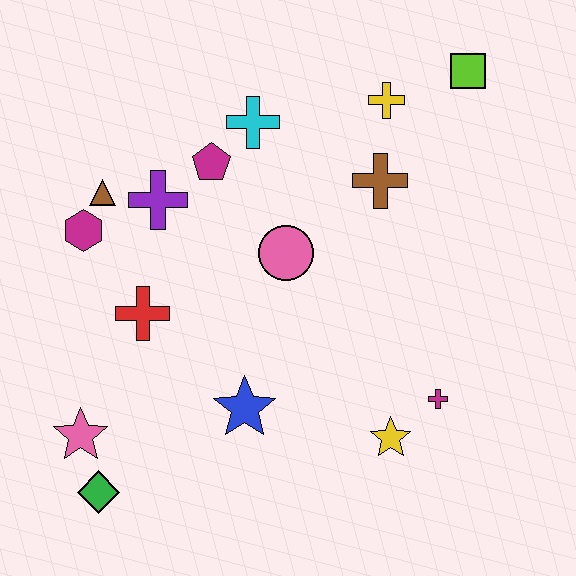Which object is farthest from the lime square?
The green diamond is farthest from the lime square.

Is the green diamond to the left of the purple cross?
Yes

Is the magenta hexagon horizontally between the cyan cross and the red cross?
No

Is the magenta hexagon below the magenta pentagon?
Yes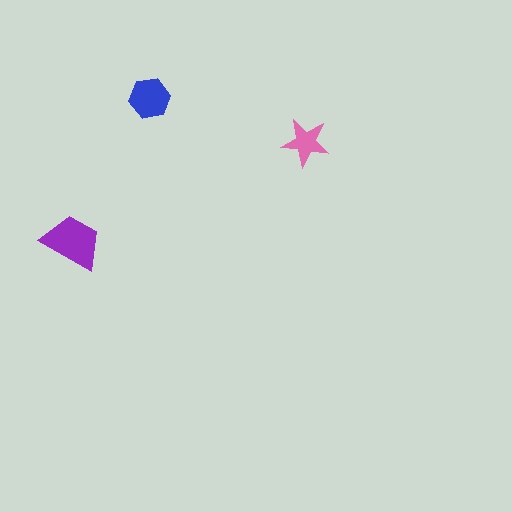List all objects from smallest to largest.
The pink star, the blue hexagon, the purple trapezoid.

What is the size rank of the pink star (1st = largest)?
3rd.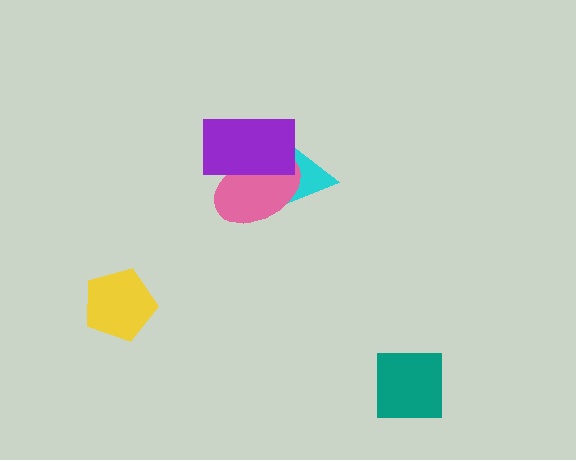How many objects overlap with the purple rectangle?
2 objects overlap with the purple rectangle.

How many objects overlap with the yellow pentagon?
0 objects overlap with the yellow pentagon.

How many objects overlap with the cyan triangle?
2 objects overlap with the cyan triangle.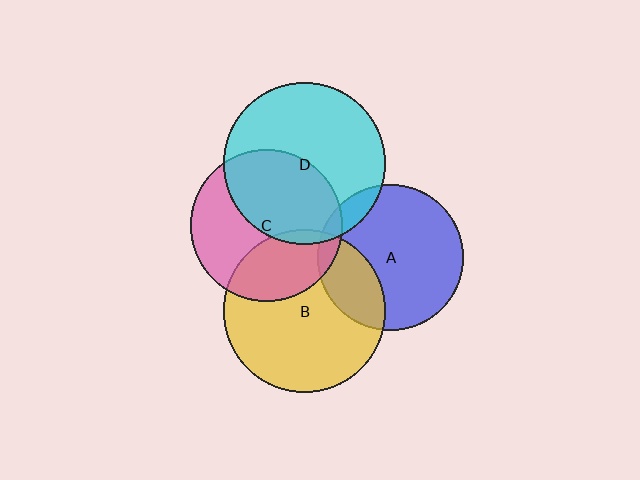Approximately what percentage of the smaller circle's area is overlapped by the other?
Approximately 5%.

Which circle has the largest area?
Circle B (yellow).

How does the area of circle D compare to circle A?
Approximately 1.2 times.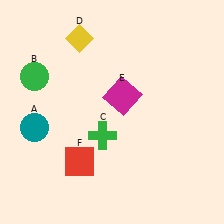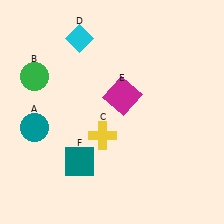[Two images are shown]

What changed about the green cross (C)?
In Image 1, C is green. In Image 2, it changed to yellow.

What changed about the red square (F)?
In Image 1, F is red. In Image 2, it changed to teal.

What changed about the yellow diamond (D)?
In Image 1, D is yellow. In Image 2, it changed to cyan.